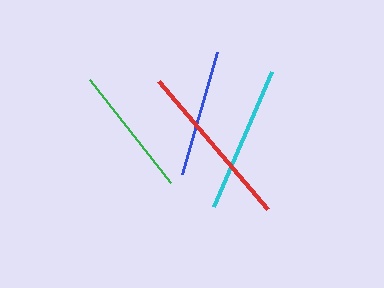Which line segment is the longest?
The red line is the longest at approximately 168 pixels.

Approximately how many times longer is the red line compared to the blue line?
The red line is approximately 1.3 times the length of the blue line.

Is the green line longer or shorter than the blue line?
The green line is longer than the blue line.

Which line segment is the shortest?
The blue line is the shortest at approximately 127 pixels.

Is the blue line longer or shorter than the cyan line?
The cyan line is longer than the blue line.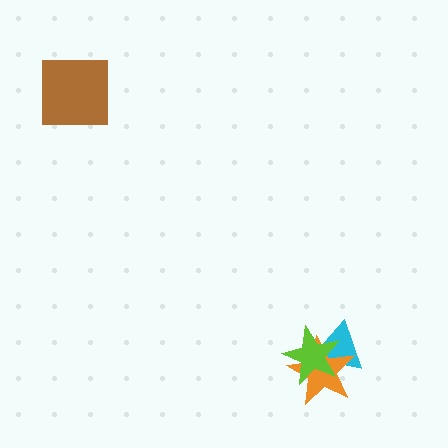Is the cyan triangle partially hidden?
Yes, it is partially covered by another shape.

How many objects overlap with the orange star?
2 objects overlap with the orange star.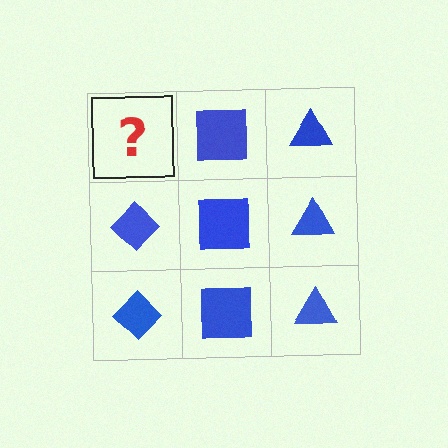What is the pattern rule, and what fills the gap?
The rule is that each column has a consistent shape. The gap should be filled with a blue diamond.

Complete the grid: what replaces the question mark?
The question mark should be replaced with a blue diamond.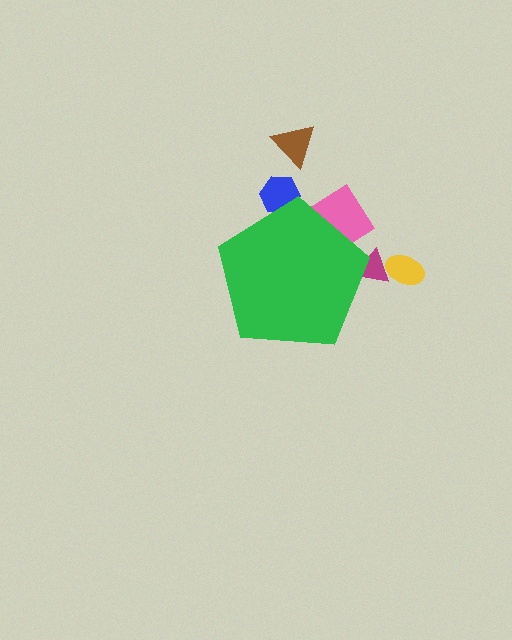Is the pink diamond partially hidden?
Yes, the pink diamond is partially hidden behind the green pentagon.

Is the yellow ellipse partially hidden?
No, the yellow ellipse is fully visible.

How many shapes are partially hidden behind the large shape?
3 shapes are partially hidden.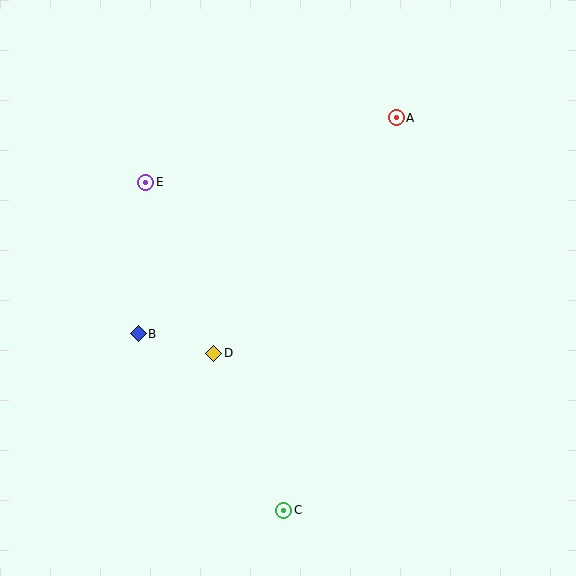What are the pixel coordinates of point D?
Point D is at (214, 353).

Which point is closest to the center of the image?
Point D at (214, 353) is closest to the center.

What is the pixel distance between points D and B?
The distance between D and B is 78 pixels.